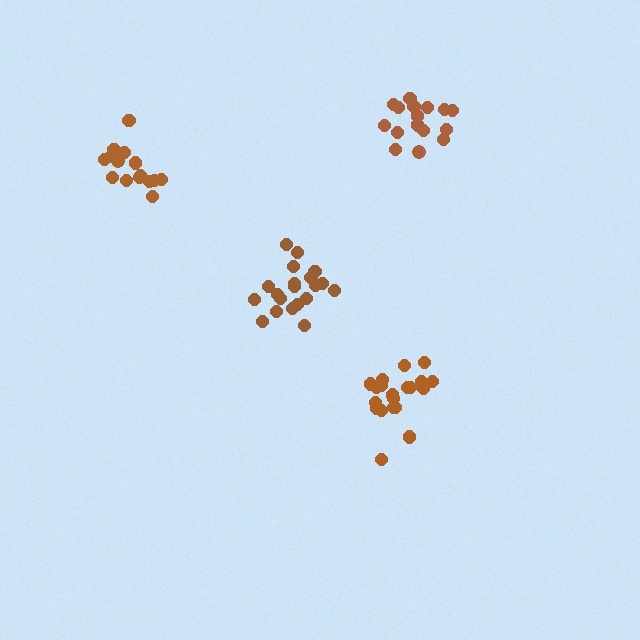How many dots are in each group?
Group 1: 20 dots, Group 2: 17 dots, Group 3: 15 dots, Group 4: 20 dots (72 total).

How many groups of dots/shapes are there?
There are 4 groups.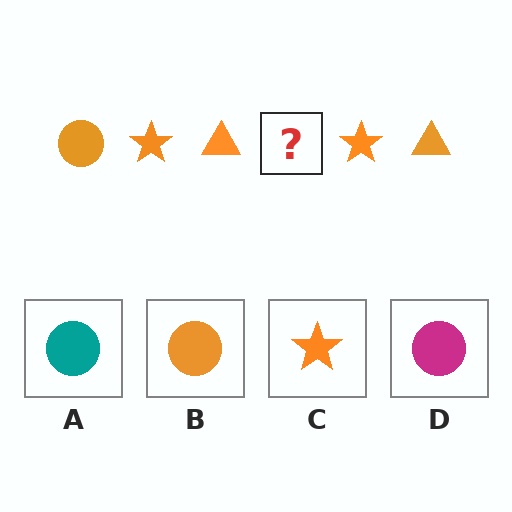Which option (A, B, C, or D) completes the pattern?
B.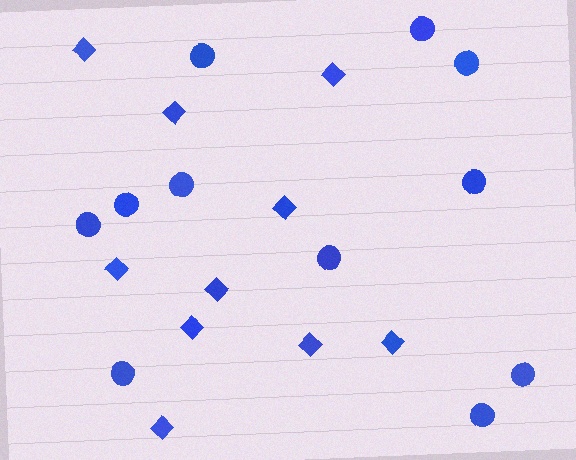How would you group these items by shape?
There are 2 groups: one group of circles (11) and one group of diamonds (10).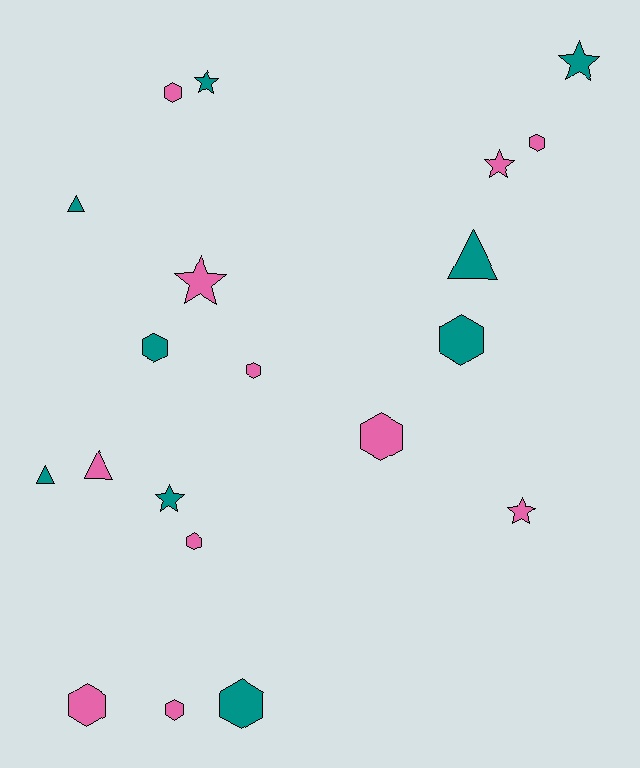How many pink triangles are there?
There is 1 pink triangle.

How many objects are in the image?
There are 20 objects.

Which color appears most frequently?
Pink, with 11 objects.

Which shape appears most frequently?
Hexagon, with 10 objects.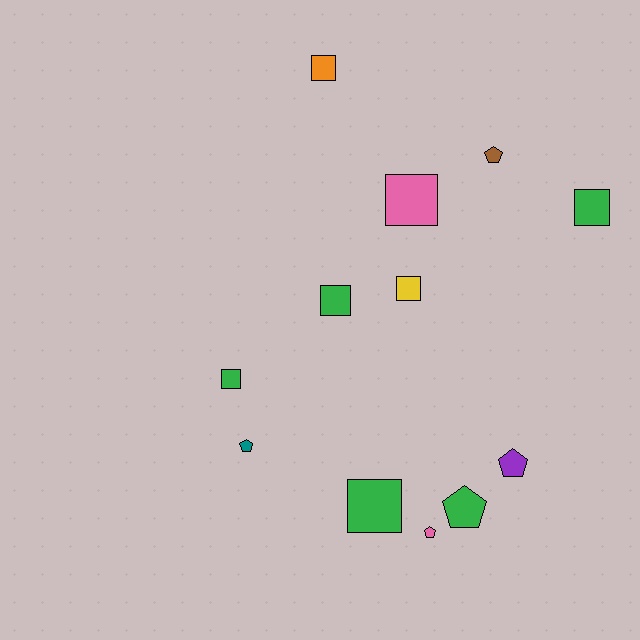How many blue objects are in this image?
There are no blue objects.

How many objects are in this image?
There are 12 objects.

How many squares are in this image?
There are 7 squares.